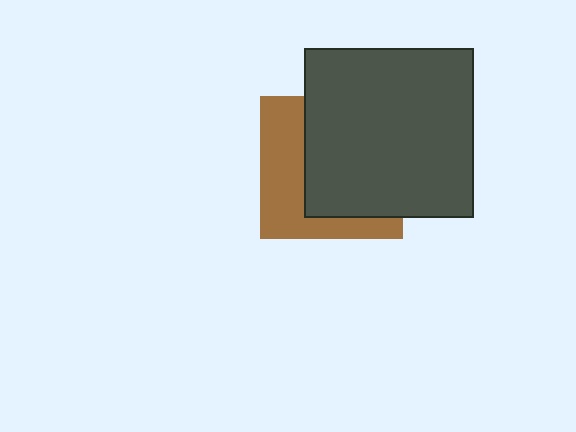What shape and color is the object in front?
The object in front is a dark gray square.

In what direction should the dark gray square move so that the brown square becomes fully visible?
The dark gray square should move right. That is the shortest direction to clear the overlap and leave the brown square fully visible.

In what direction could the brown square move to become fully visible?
The brown square could move left. That would shift it out from behind the dark gray square entirely.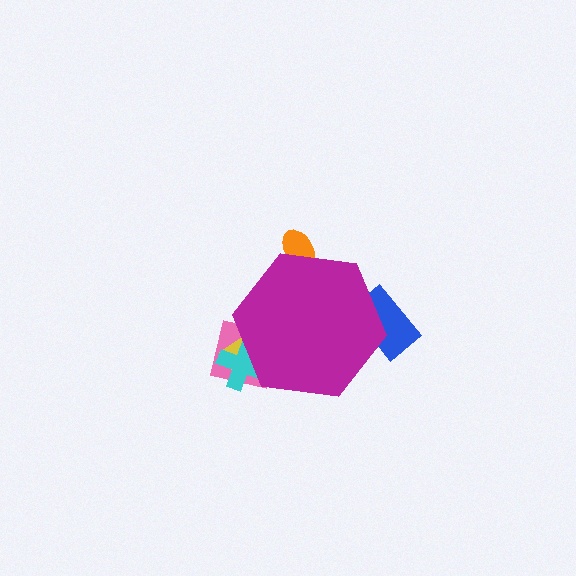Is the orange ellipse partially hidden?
Yes, the orange ellipse is partially hidden behind the magenta hexagon.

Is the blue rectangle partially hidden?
Yes, the blue rectangle is partially hidden behind the magenta hexagon.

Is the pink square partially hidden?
Yes, the pink square is partially hidden behind the magenta hexagon.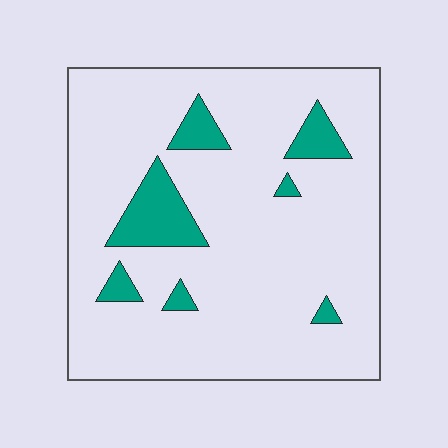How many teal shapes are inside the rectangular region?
7.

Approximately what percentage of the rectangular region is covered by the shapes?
Approximately 10%.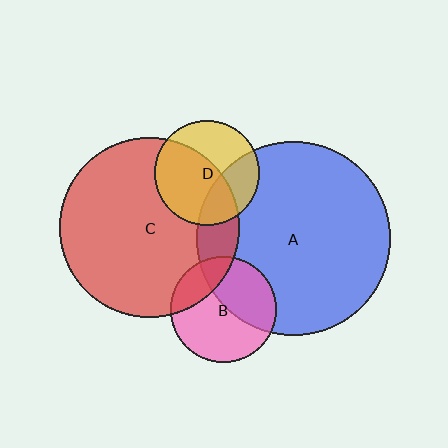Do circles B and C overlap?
Yes.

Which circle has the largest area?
Circle A (blue).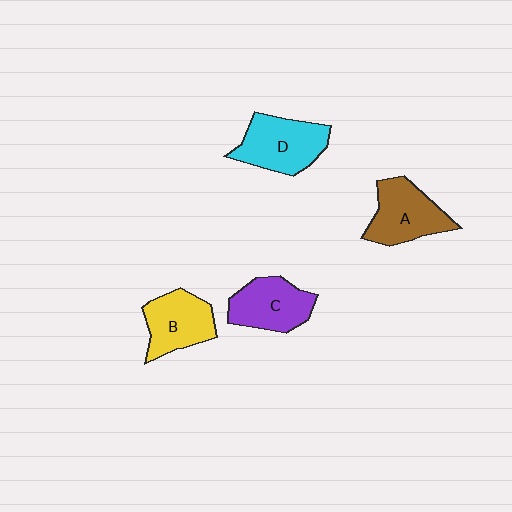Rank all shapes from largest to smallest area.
From largest to smallest: D (cyan), A (brown), C (purple), B (yellow).